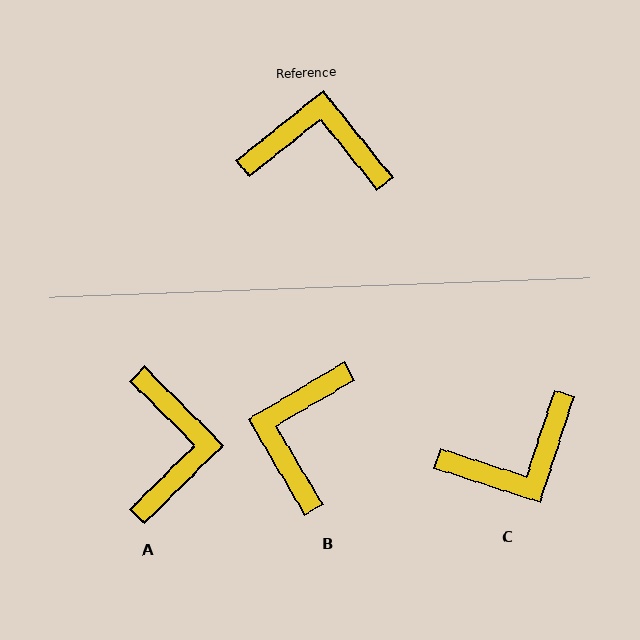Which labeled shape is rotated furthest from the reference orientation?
C, about 147 degrees away.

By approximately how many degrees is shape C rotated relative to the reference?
Approximately 147 degrees clockwise.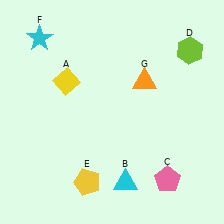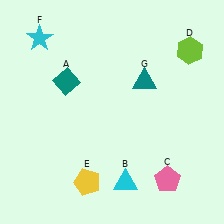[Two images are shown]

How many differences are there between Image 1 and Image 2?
There are 2 differences between the two images.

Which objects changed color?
A changed from yellow to teal. G changed from orange to teal.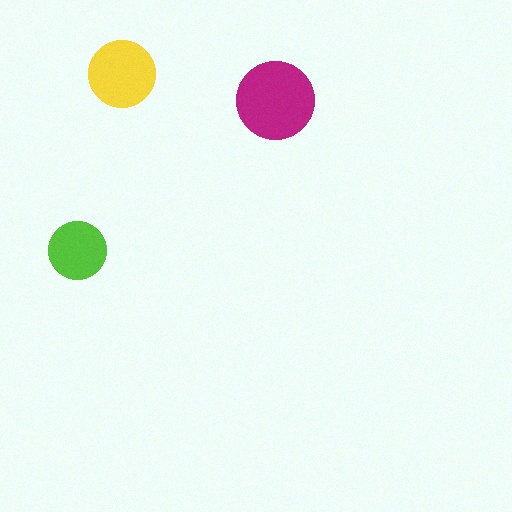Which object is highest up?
The yellow circle is topmost.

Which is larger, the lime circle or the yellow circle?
The yellow one.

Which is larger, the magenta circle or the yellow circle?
The magenta one.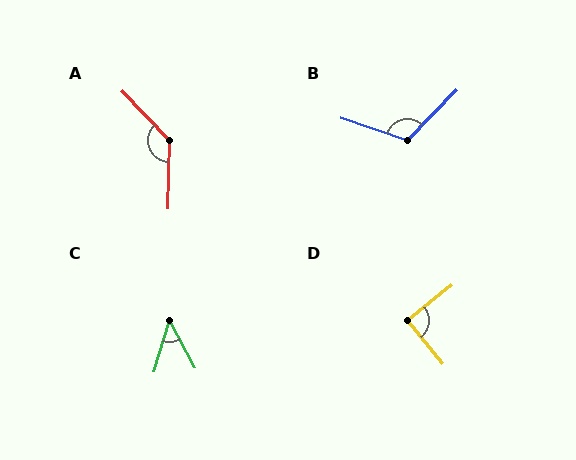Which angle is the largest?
A, at approximately 135 degrees.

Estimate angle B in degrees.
Approximately 116 degrees.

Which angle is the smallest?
C, at approximately 45 degrees.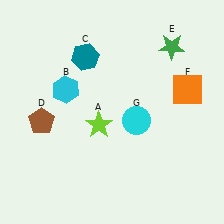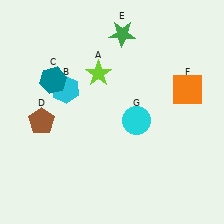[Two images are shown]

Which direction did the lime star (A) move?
The lime star (A) moved up.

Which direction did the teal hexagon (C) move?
The teal hexagon (C) moved left.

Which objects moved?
The objects that moved are: the lime star (A), the teal hexagon (C), the green star (E).